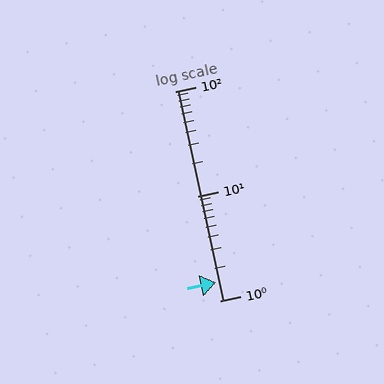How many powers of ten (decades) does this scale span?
The scale spans 2 decades, from 1 to 100.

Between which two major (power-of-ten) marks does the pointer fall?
The pointer is between 1 and 10.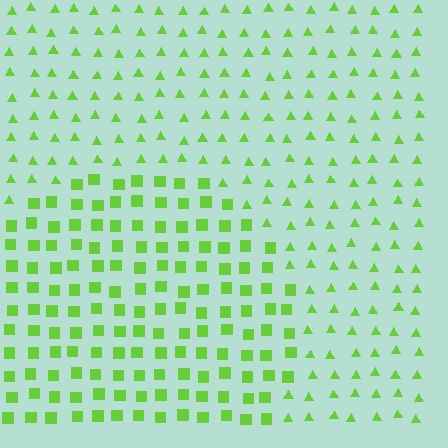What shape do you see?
I see a circle.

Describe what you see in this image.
The image is filled with small lime elements arranged in a uniform grid. A circle-shaped region contains squares, while the surrounding area contains triangles. The boundary is defined purely by the change in element shape.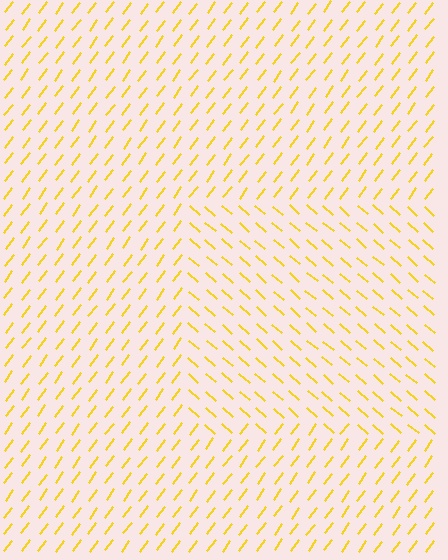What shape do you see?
I see a rectangle.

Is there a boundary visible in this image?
Yes, there is a texture boundary formed by a change in line orientation.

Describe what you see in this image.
The image is filled with small yellow line segments. A rectangle region in the image has lines oriented differently from the surrounding lines, creating a visible texture boundary.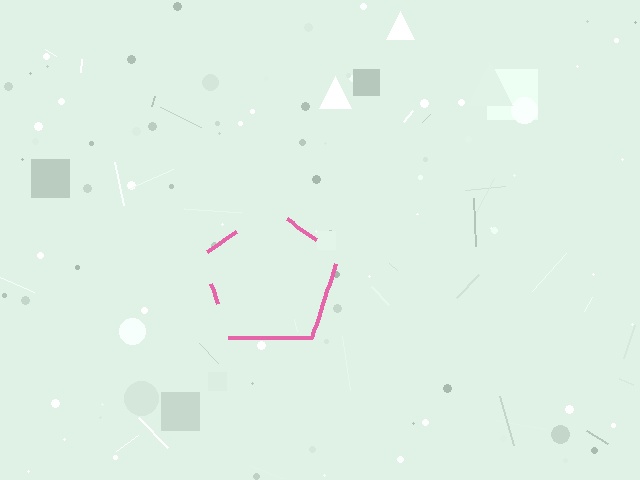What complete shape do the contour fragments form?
The contour fragments form a pentagon.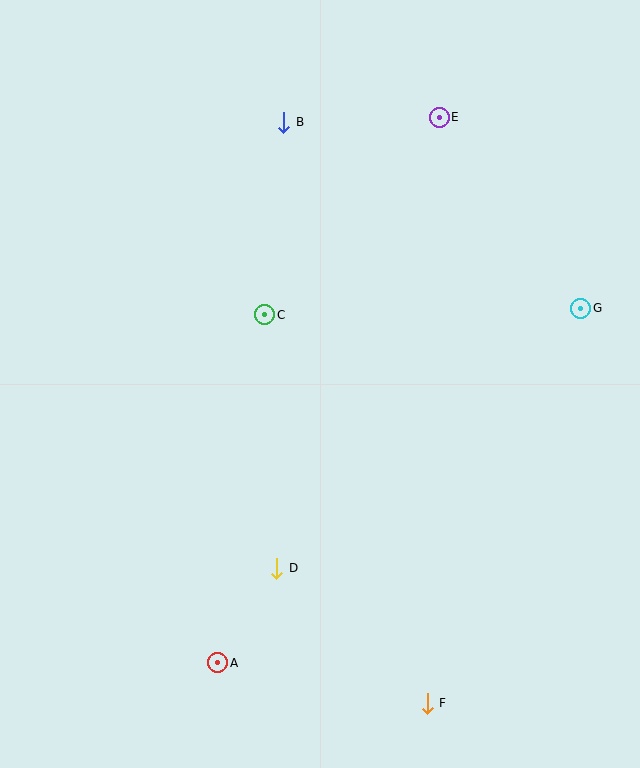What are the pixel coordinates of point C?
Point C is at (265, 315).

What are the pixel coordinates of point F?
Point F is at (427, 703).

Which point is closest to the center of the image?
Point C at (265, 315) is closest to the center.